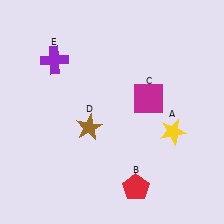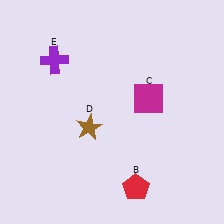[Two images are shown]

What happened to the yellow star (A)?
The yellow star (A) was removed in Image 2. It was in the bottom-right area of Image 1.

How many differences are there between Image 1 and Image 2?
There is 1 difference between the two images.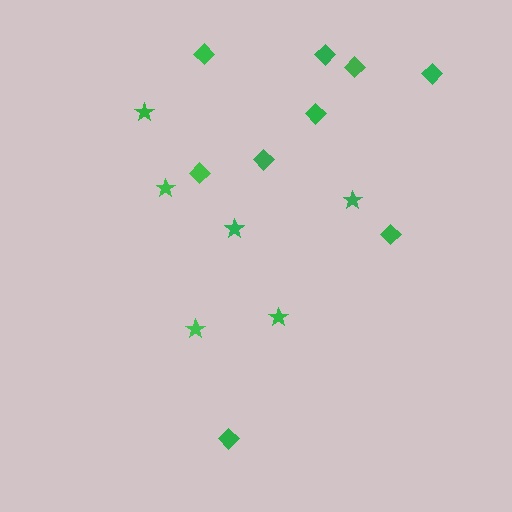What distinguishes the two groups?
There are 2 groups: one group of diamonds (9) and one group of stars (6).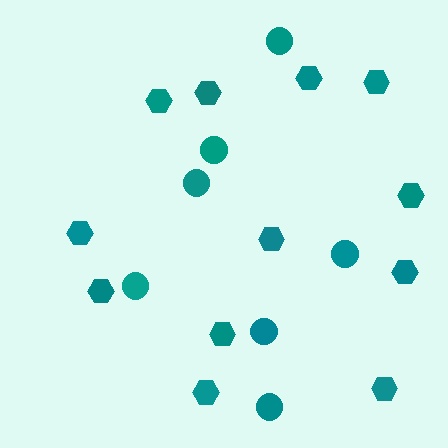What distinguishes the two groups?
There are 2 groups: one group of hexagons (12) and one group of circles (7).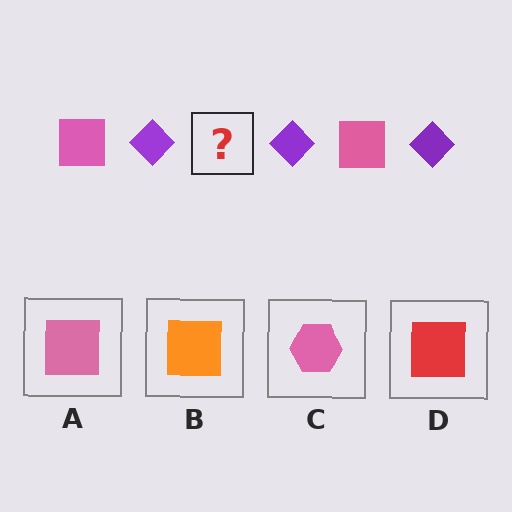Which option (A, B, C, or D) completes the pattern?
A.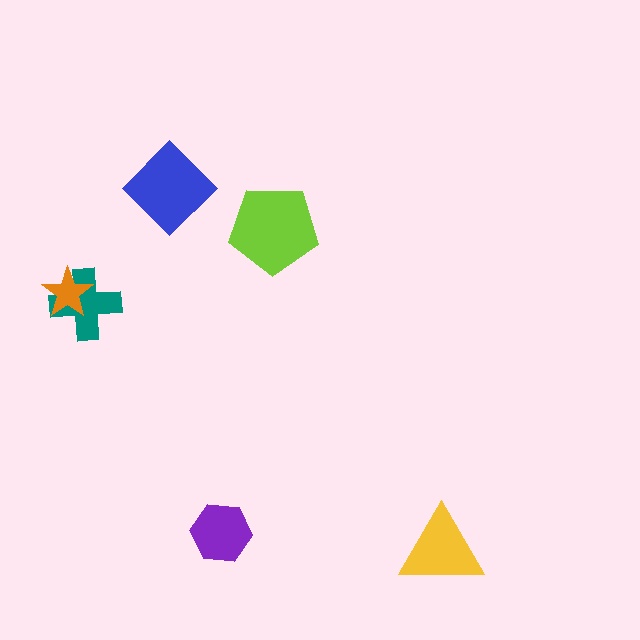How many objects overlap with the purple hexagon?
0 objects overlap with the purple hexagon.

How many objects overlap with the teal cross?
1 object overlaps with the teal cross.